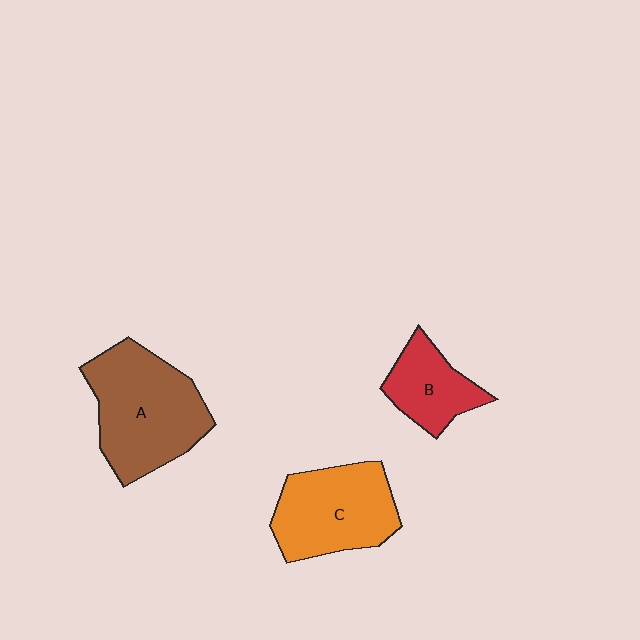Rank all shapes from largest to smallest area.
From largest to smallest: A (brown), C (orange), B (red).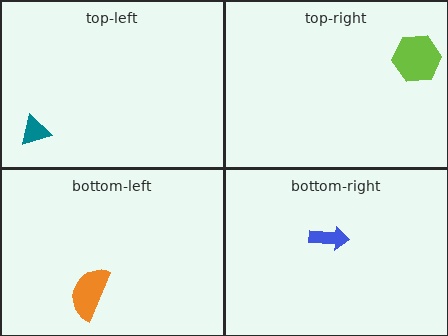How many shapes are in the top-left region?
1.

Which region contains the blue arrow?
The bottom-right region.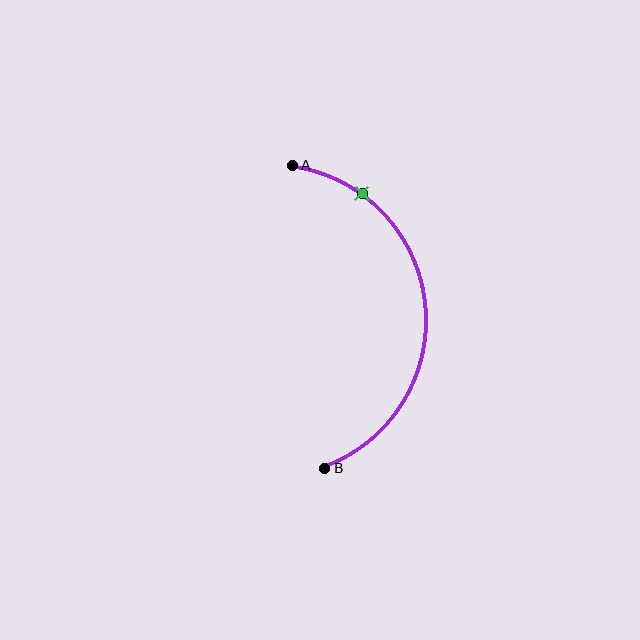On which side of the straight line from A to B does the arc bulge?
The arc bulges to the right of the straight line connecting A and B.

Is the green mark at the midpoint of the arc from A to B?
No. The green mark lies on the arc but is closer to endpoint A. The arc midpoint would be at the point on the curve equidistant along the arc from both A and B.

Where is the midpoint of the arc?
The arc midpoint is the point on the curve farthest from the straight line joining A and B. It sits to the right of that line.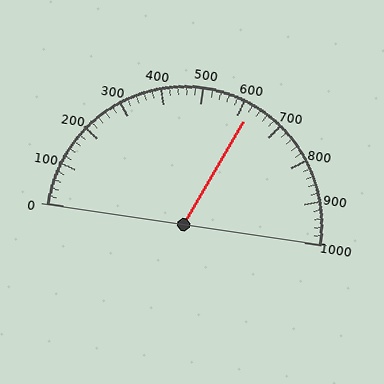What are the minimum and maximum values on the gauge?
The gauge ranges from 0 to 1000.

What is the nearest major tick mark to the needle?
The nearest major tick mark is 600.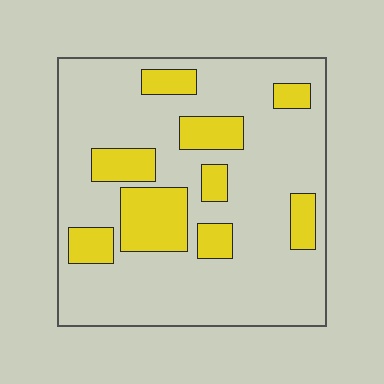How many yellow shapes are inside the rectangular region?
9.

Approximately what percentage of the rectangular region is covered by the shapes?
Approximately 25%.